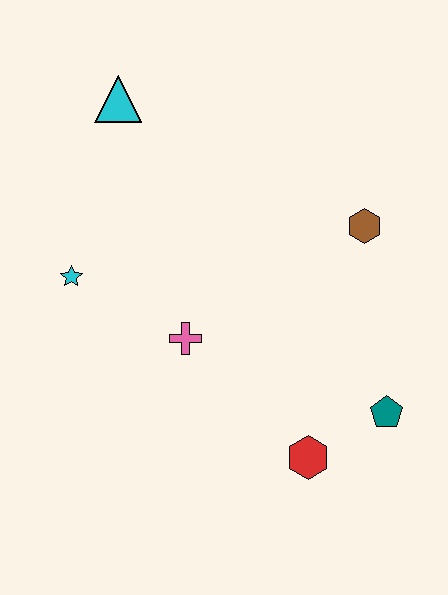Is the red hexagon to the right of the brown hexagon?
No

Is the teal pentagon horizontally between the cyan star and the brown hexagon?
No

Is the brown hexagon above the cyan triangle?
No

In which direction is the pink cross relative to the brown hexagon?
The pink cross is to the left of the brown hexagon.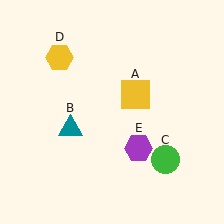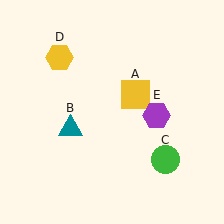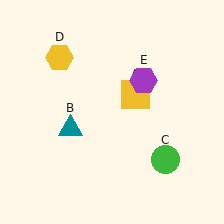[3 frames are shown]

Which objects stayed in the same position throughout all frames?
Yellow square (object A) and teal triangle (object B) and green circle (object C) and yellow hexagon (object D) remained stationary.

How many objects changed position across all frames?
1 object changed position: purple hexagon (object E).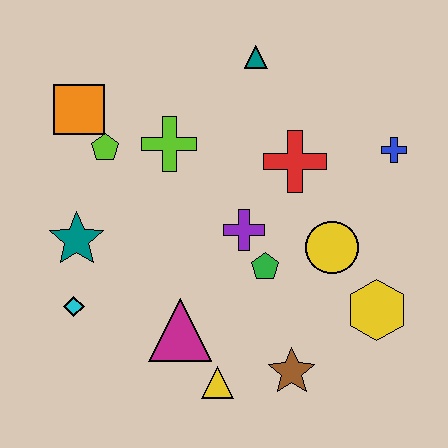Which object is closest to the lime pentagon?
The orange square is closest to the lime pentagon.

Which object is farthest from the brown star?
The orange square is farthest from the brown star.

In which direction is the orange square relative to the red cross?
The orange square is to the left of the red cross.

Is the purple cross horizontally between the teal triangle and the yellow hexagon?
No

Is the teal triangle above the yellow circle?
Yes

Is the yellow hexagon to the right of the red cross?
Yes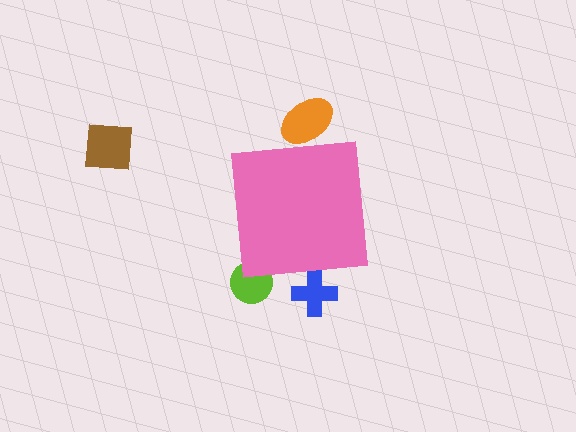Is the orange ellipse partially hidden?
Yes, the orange ellipse is partially hidden behind the pink square.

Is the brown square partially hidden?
No, the brown square is fully visible.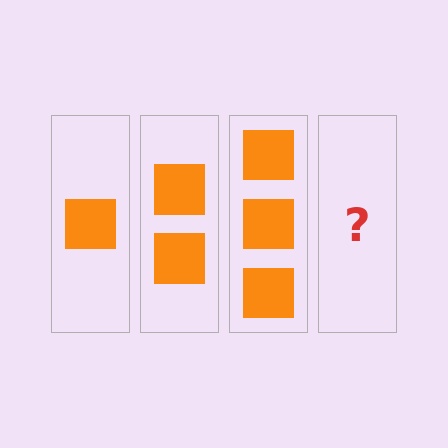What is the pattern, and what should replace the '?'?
The pattern is that each step adds one more square. The '?' should be 4 squares.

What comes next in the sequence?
The next element should be 4 squares.